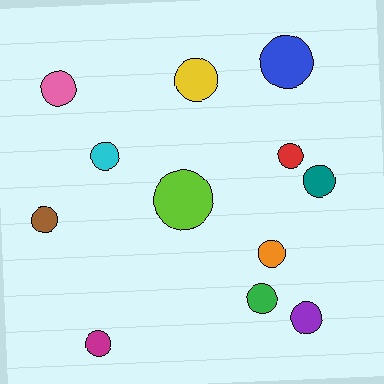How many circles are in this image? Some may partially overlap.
There are 12 circles.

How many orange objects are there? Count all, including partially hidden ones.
There is 1 orange object.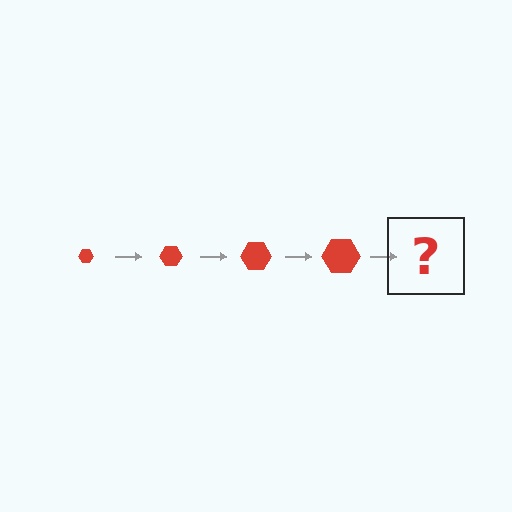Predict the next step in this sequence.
The next step is a red hexagon, larger than the previous one.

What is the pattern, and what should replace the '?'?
The pattern is that the hexagon gets progressively larger each step. The '?' should be a red hexagon, larger than the previous one.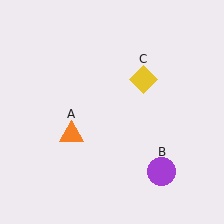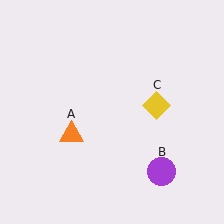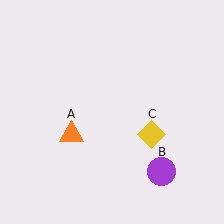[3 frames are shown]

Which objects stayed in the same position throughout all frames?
Orange triangle (object A) and purple circle (object B) remained stationary.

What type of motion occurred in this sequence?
The yellow diamond (object C) rotated clockwise around the center of the scene.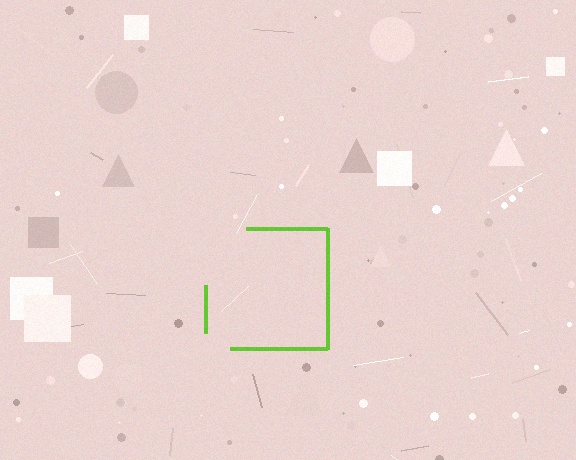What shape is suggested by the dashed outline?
The dashed outline suggests a square.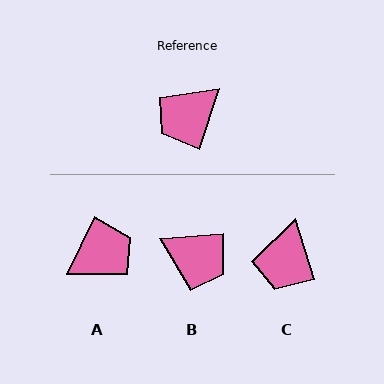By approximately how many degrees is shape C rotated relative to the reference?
Approximately 35 degrees counter-clockwise.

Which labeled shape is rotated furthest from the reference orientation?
A, about 172 degrees away.